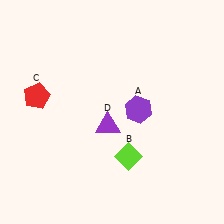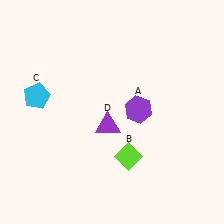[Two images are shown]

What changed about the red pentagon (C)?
In Image 1, C is red. In Image 2, it changed to cyan.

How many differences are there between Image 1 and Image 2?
There is 1 difference between the two images.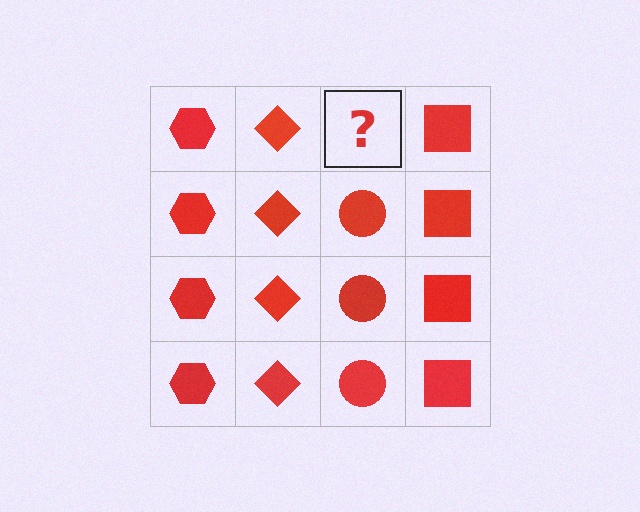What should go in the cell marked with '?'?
The missing cell should contain a red circle.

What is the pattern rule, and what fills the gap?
The rule is that each column has a consistent shape. The gap should be filled with a red circle.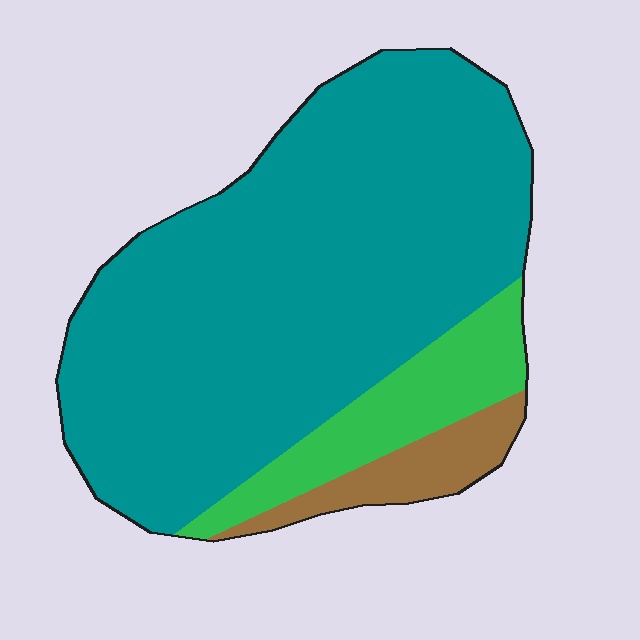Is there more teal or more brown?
Teal.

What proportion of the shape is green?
Green covers 14% of the shape.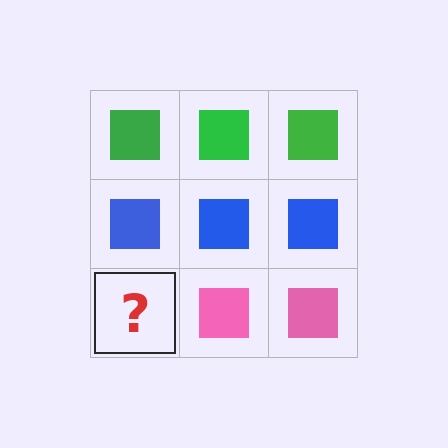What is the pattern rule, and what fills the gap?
The rule is that each row has a consistent color. The gap should be filled with a pink square.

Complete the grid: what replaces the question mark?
The question mark should be replaced with a pink square.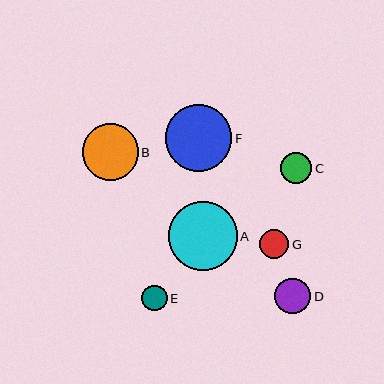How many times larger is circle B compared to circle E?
Circle B is approximately 2.2 times the size of circle E.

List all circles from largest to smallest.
From largest to smallest: A, F, B, D, C, G, E.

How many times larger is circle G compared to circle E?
Circle G is approximately 1.2 times the size of circle E.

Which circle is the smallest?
Circle E is the smallest with a size of approximately 25 pixels.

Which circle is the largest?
Circle A is the largest with a size of approximately 69 pixels.